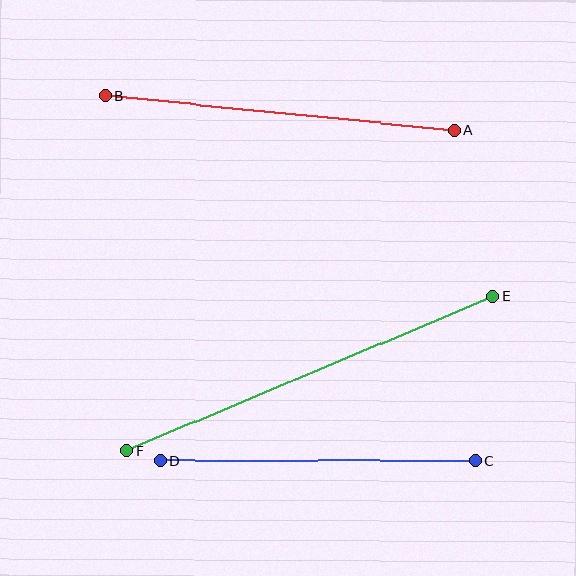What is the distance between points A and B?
The distance is approximately 351 pixels.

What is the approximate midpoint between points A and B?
The midpoint is at approximately (280, 113) pixels.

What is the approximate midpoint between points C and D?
The midpoint is at approximately (318, 461) pixels.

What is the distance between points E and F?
The distance is approximately 397 pixels.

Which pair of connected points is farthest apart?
Points E and F are farthest apart.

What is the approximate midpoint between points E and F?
The midpoint is at approximately (310, 374) pixels.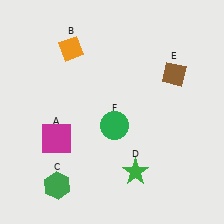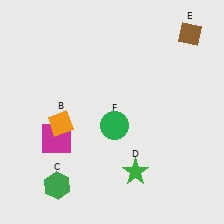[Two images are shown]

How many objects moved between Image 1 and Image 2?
2 objects moved between the two images.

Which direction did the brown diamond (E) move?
The brown diamond (E) moved up.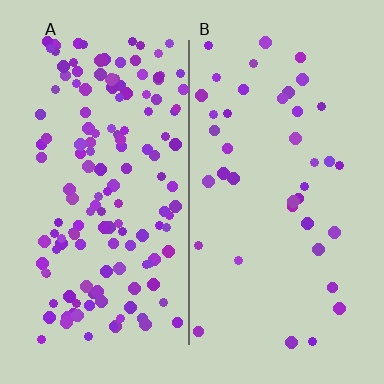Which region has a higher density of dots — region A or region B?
A (the left).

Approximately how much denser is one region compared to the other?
Approximately 3.8× — region A over region B.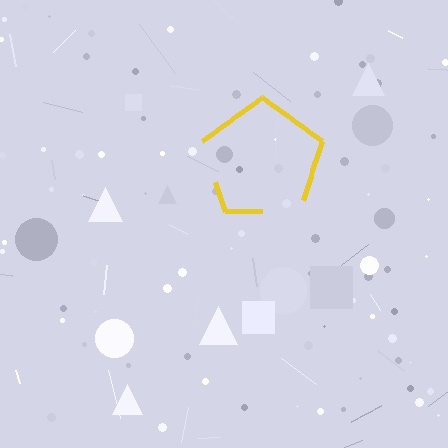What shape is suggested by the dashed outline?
The dashed outline suggests a pentagon.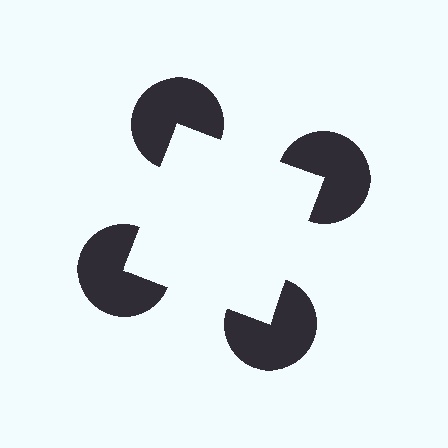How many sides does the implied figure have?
4 sides.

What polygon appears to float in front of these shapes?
An illusory square — its edges are inferred from the aligned wedge cuts in the pac-man discs, not physically drawn.